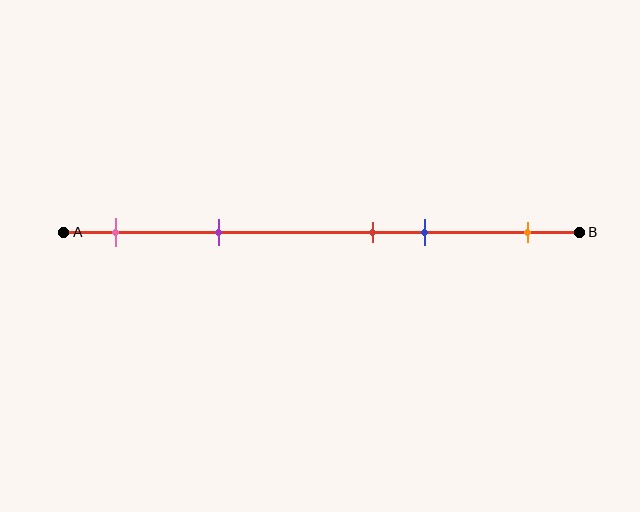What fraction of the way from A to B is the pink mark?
The pink mark is approximately 10% (0.1) of the way from A to B.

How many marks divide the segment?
There are 5 marks dividing the segment.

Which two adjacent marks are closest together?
The red and blue marks are the closest adjacent pair.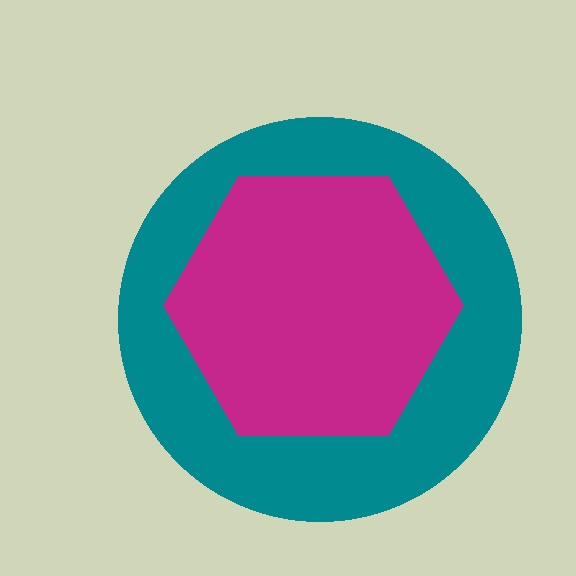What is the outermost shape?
The teal circle.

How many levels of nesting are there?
2.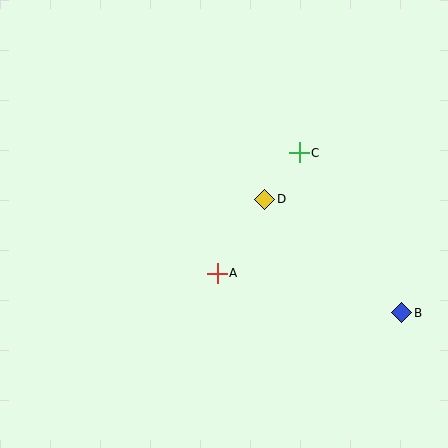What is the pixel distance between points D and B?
The distance between D and B is 178 pixels.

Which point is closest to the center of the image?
Point D at (265, 199) is closest to the center.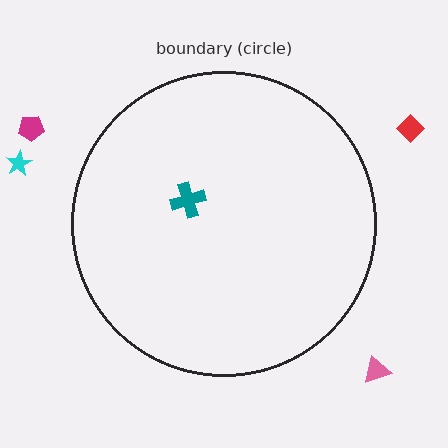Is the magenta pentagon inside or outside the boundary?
Outside.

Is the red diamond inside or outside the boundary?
Outside.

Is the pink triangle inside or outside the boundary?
Outside.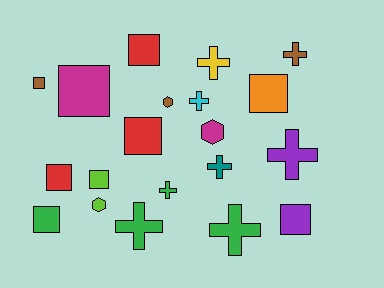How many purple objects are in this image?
There are 2 purple objects.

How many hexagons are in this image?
There are 3 hexagons.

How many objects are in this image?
There are 20 objects.